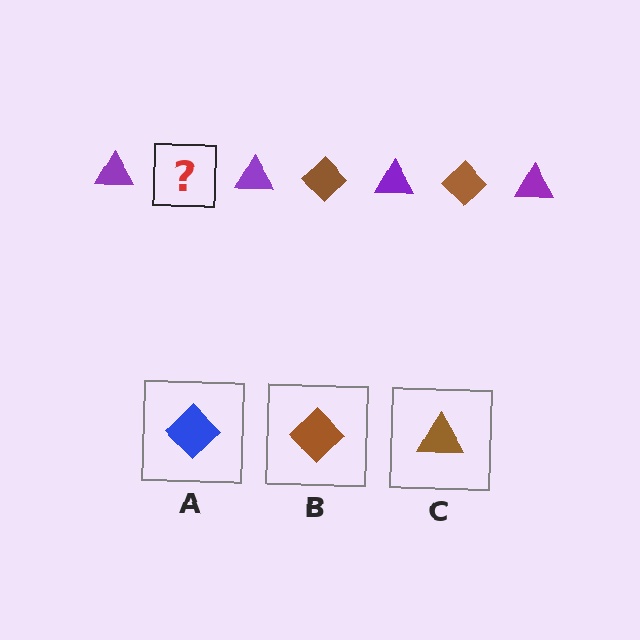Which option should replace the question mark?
Option B.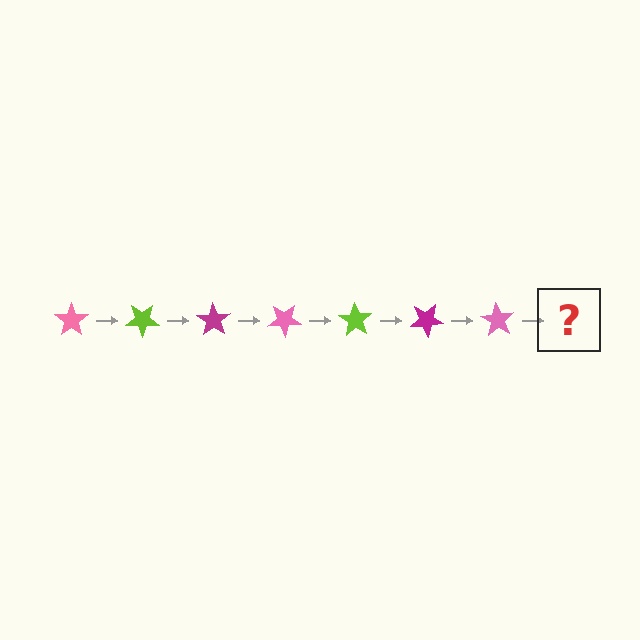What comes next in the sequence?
The next element should be a lime star, rotated 245 degrees from the start.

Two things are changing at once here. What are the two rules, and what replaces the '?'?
The two rules are that it rotates 35 degrees each step and the color cycles through pink, lime, and magenta. The '?' should be a lime star, rotated 245 degrees from the start.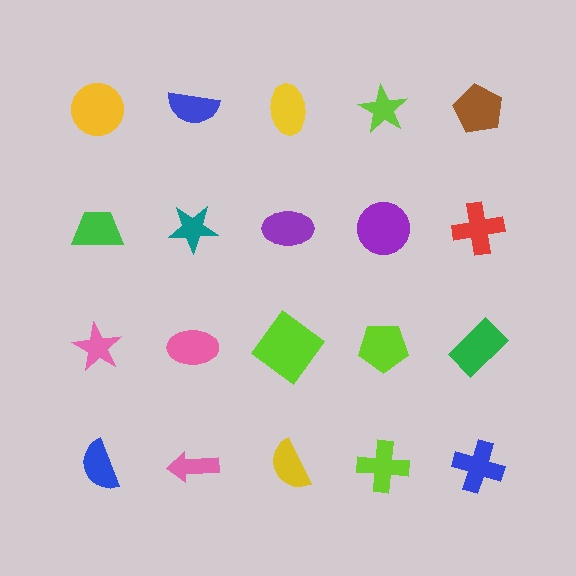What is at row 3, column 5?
A green rectangle.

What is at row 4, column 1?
A blue semicircle.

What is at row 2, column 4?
A purple circle.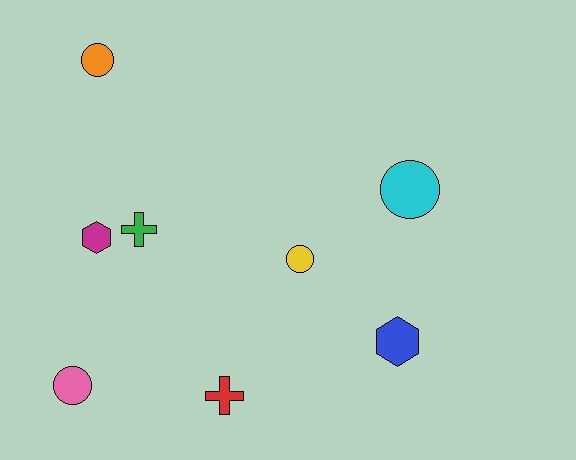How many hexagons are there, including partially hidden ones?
There are 2 hexagons.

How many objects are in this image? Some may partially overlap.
There are 8 objects.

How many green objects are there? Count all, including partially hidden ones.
There is 1 green object.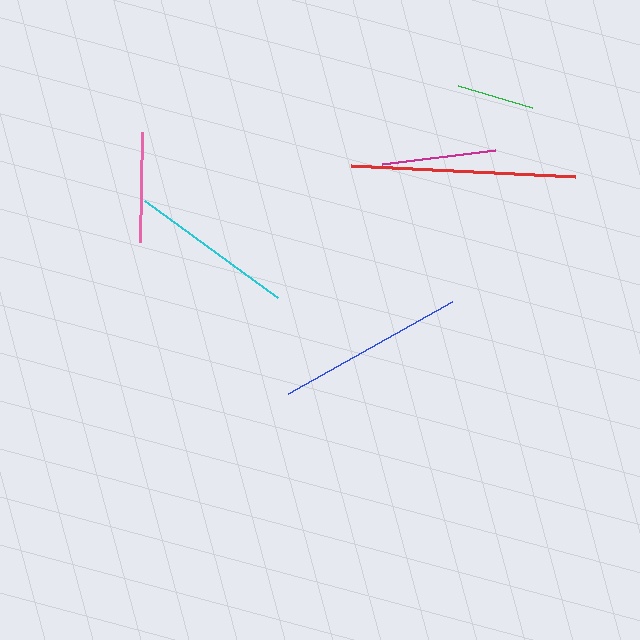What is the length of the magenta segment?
The magenta segment is approximately 114 pixels long.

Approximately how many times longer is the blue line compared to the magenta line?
The blue line is approximately 1.6 times the length of the magenta line.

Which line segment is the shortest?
The green line is the shortest at approximately 77 pixels.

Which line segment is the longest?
The red line is the longest at approximately 224 pixels.